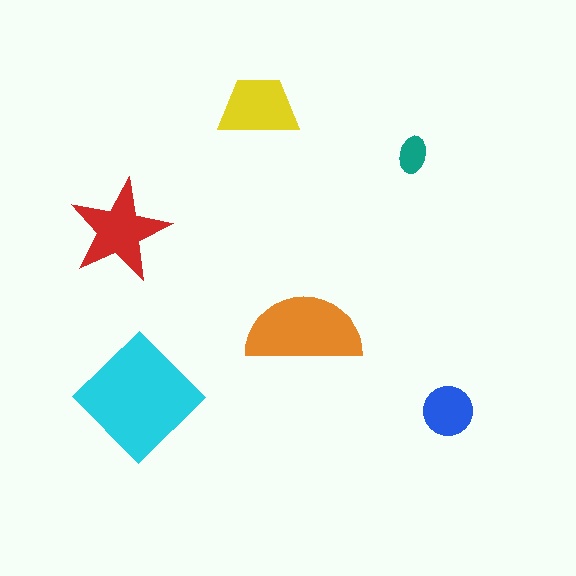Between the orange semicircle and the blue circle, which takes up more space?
The orange semicircle.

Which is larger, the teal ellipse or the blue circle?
The blue circle.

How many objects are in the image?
There are 6 objects in the image.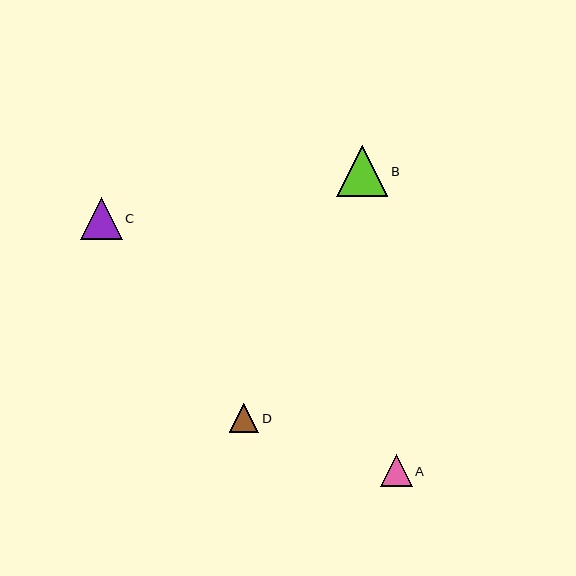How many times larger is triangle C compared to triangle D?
Triangle C is approximately 1.4 times the size of triangle D.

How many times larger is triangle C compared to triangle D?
Triangle C is approximately 1.4 times the size of triangle D.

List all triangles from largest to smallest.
From largest to smallest: B, C, A, D.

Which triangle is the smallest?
Triangle D is the smallest with a size of approximately 30 pixels.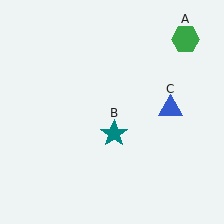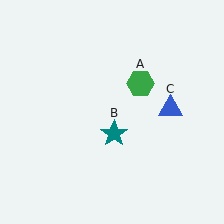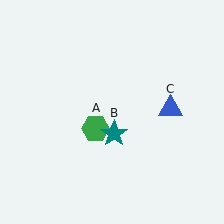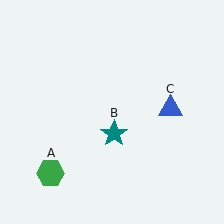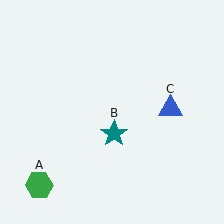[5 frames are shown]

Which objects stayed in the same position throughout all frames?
Teal star (object B) and blue triangle (object C) remained stationary.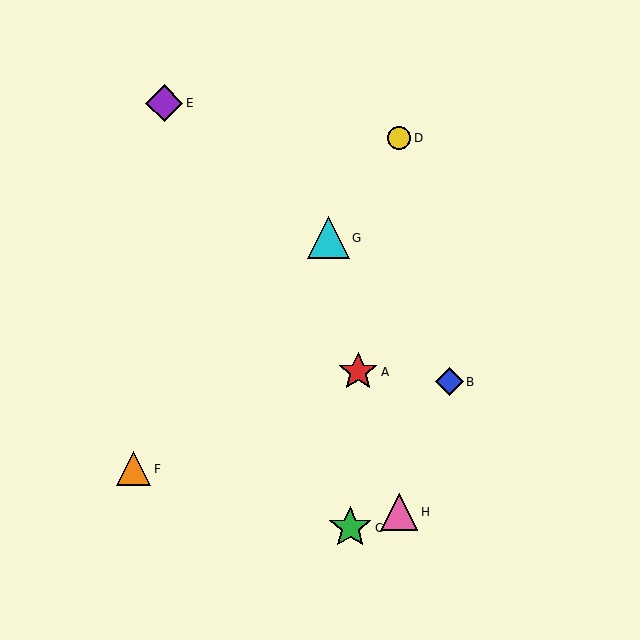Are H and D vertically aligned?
Yes, both are at x≈399.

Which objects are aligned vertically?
Objects D, H are aligned vertically.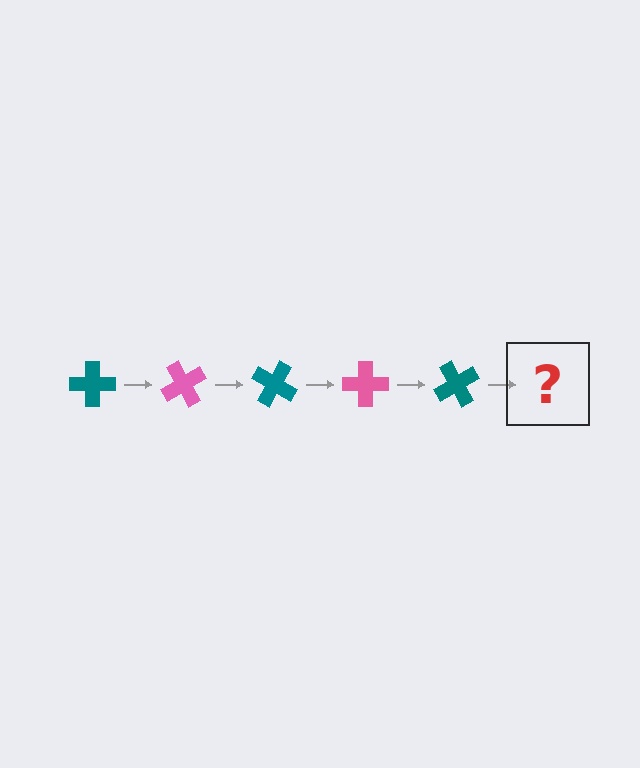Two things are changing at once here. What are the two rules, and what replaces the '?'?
The two rules are that it rotates 60 degrees each step and the color cycles through teal and pink. The '?' should be a pink cross, rotated 300 degrees from the start.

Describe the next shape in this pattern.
It should be a pink cross, rotated 300 degrees from the start.